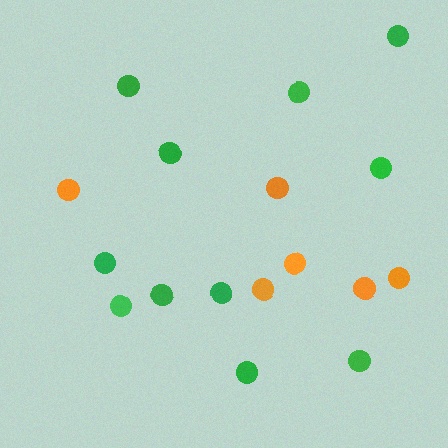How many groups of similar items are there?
There are 2 groups: one group of orange circles (6) and one group of green circles (11).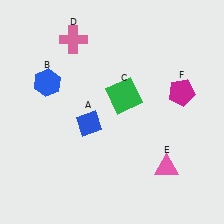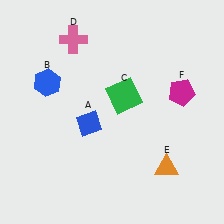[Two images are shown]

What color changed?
The triangle (E) changed from pink in Image 1 to orange in Image 2.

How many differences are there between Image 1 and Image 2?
There is 1 difference between the two images.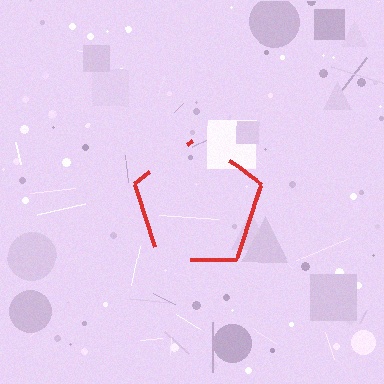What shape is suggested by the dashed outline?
The dashed outline suggests a pentagon.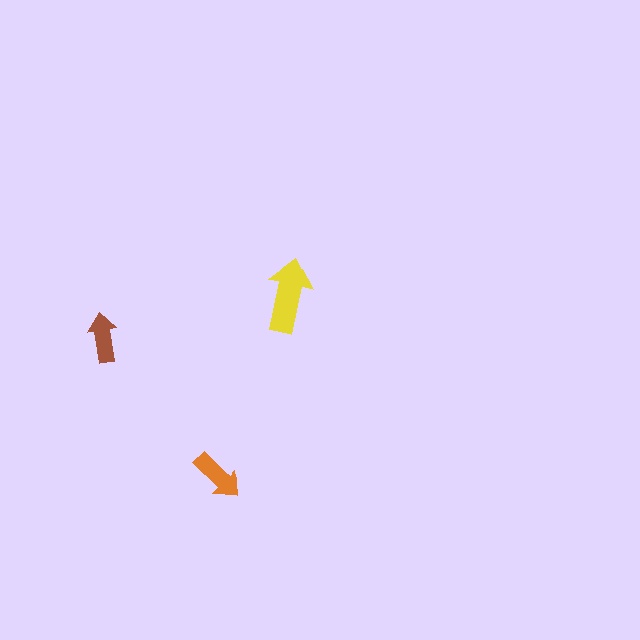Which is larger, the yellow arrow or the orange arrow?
The yellow one.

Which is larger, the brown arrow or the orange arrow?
The orange one.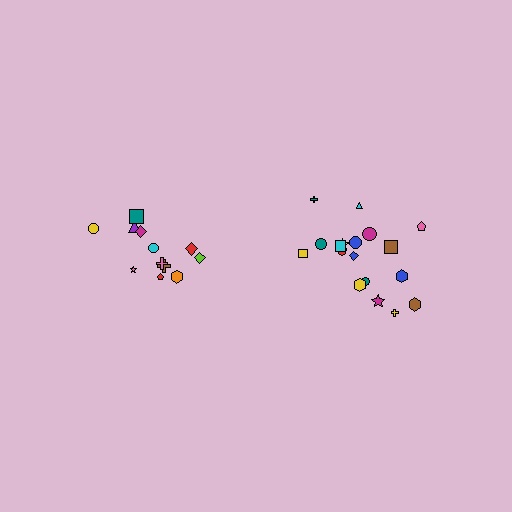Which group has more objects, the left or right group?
The right group.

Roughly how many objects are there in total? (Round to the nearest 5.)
Roughly 30 objects in total.